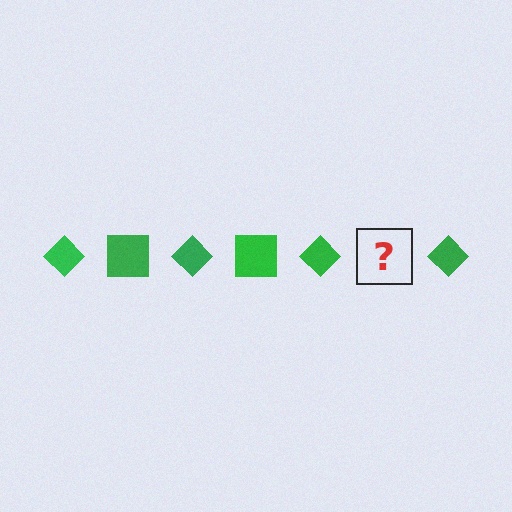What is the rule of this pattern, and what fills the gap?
The rule is that the pattern cycles through diamond, square shapes in green. The gap should be filled with a green square.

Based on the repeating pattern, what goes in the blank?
The blank should be a green square.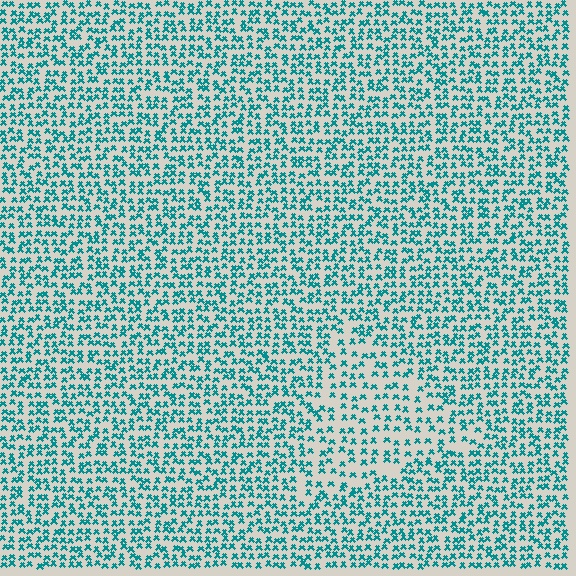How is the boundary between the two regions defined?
The boundary is defined by a change in element density (approximately 1.6x ratio). All elements are the same color, size, and shape.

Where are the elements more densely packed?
The elements are more densely packed outside the triangle boundary.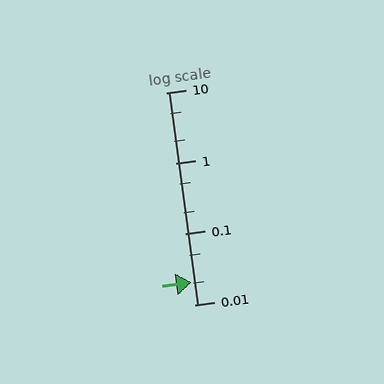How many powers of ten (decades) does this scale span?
The scale spans 3 decades, from 0.01 to 10.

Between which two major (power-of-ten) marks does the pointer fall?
The pointer is between 0.01 and 0.1.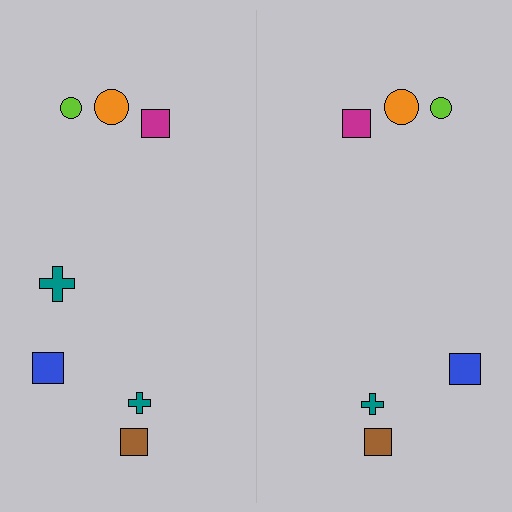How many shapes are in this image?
There are 13 shapes in this image.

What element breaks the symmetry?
A teal cross is missing from the right side.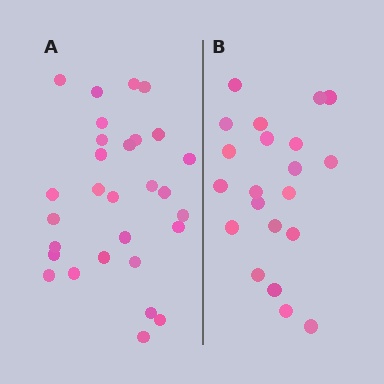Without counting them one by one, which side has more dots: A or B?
Region A (the left region) has more dots.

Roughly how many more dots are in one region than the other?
Region A has roughly 8 or so more dots than region B.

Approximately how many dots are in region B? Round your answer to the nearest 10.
About 20 dots. (The exact count is 21, which rounds to 20.)